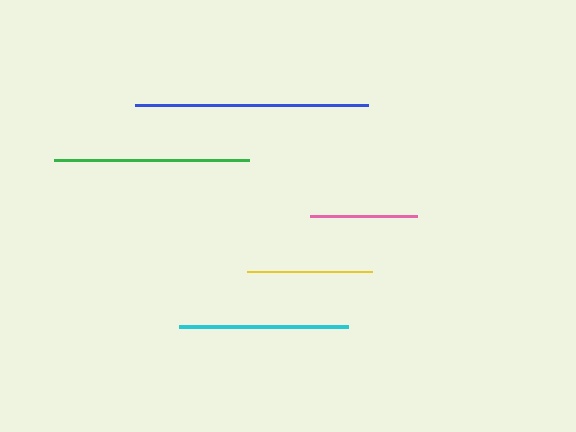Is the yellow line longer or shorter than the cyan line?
The cyan line is longer than the yellow line.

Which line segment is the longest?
The blue line is the longest at approximately 233 pixels.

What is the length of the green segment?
The green segment is approximately 195 pixels long.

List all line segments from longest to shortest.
From longest to shortest: blue, green, cyan, yellow, pink.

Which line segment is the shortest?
The pink line is the shortest at approximately 106 pixels.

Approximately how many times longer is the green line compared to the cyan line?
The green line is approximately 1.2 times the length of the cyan line.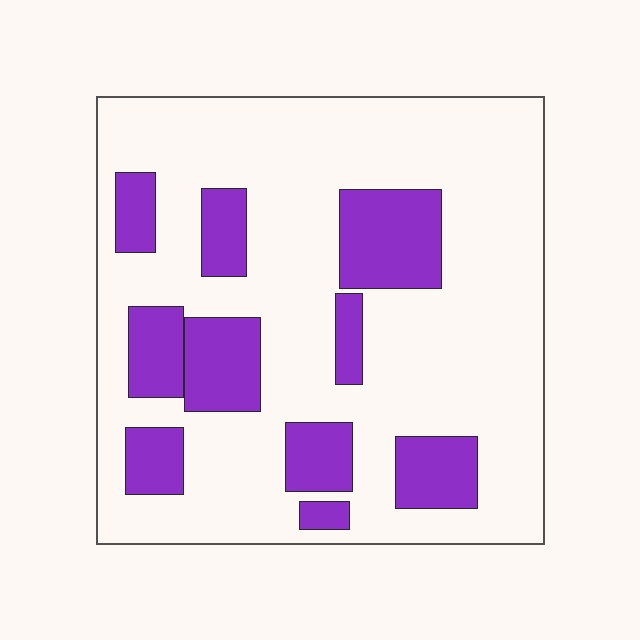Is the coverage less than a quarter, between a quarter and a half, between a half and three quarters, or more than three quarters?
Less than a quarter.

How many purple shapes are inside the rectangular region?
10.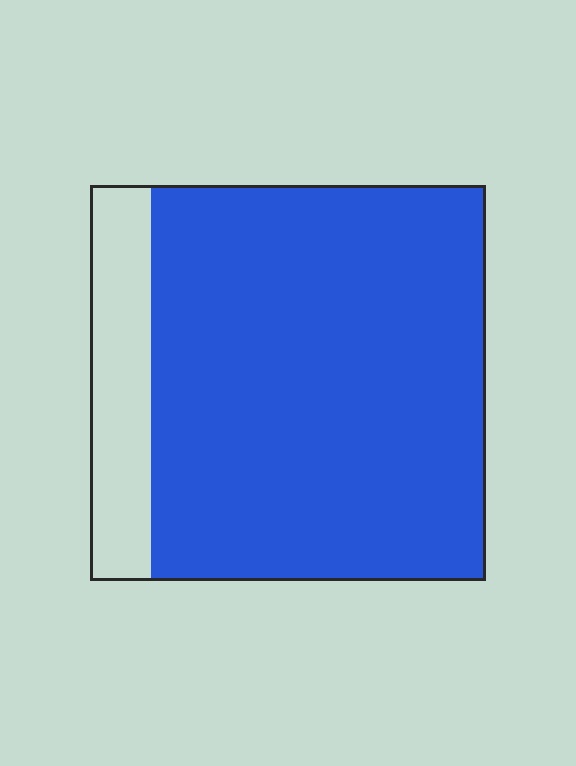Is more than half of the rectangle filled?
Yes.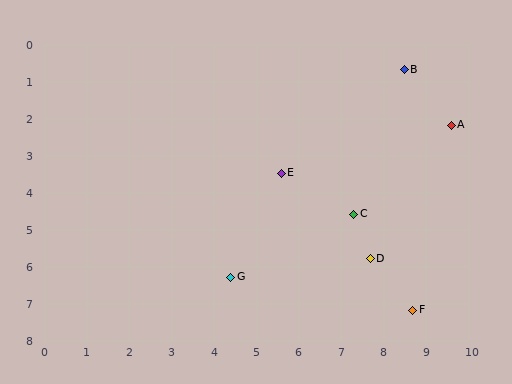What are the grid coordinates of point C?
Point C is at approximately (7.3, 4.6).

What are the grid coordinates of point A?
Point A is at approximately (9.6, 2.2).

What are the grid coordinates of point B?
Point B is at approximately (8.5, 0.7).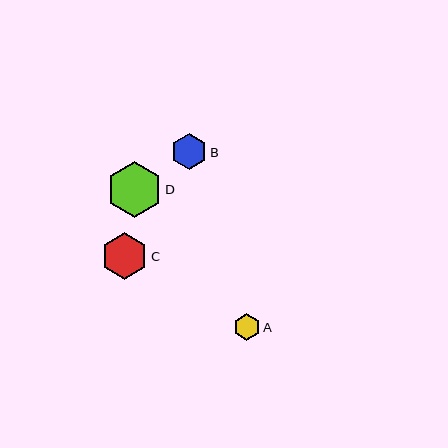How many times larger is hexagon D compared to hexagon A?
Hexagon D is approximately 2.0 times the size of hexagon A.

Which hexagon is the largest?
Hexagon D is the largest with a size of approximately 56 pixels.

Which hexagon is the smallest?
Hexagon A is the smallest with a size of approximately 27 pixels.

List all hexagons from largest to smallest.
From largest to smallest: D, C, B, A.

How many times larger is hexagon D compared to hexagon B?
Hexagon D is approximately 1.5 times the size of hexagon B.